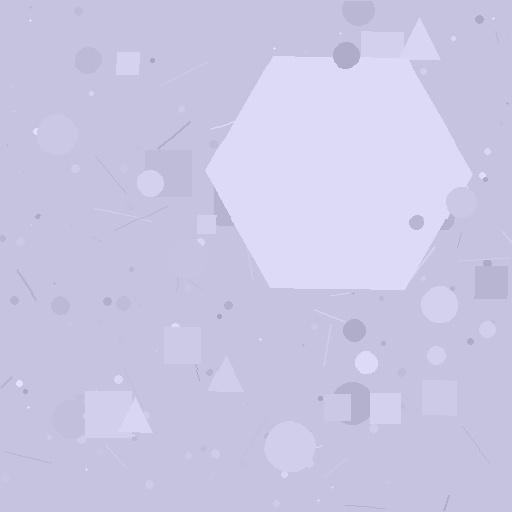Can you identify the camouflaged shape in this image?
The camouflaged shape is a hexagon.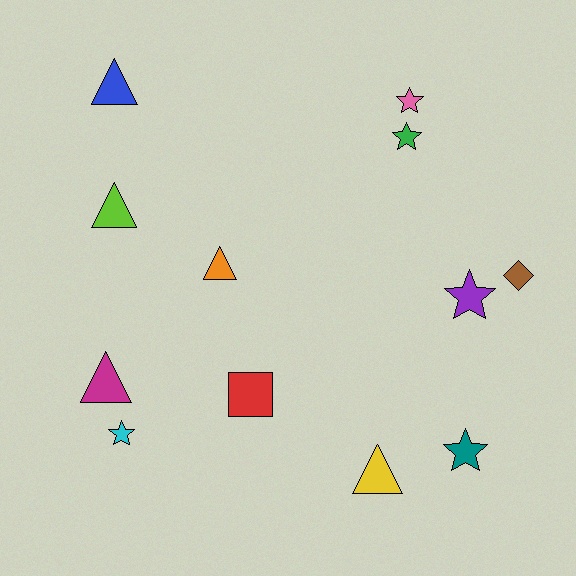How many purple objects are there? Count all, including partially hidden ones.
There is 1 purple object.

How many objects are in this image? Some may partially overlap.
There are 12 objects.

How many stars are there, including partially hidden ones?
There are 5 stars.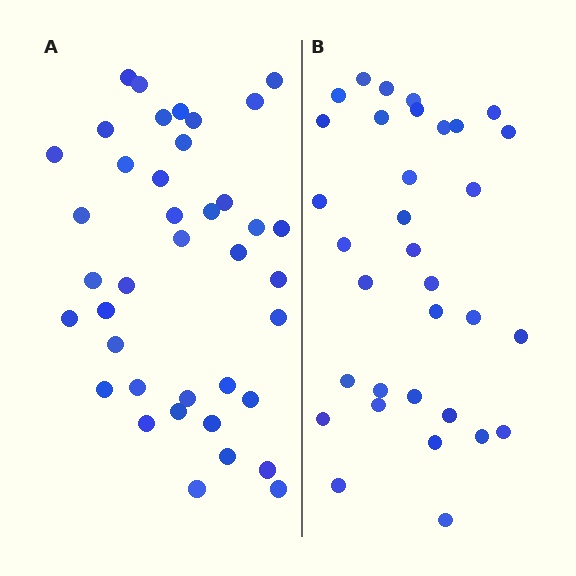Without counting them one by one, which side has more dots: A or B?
Region A (the left region) has more dots.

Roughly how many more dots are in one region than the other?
Region A has about 6 more dots than region B.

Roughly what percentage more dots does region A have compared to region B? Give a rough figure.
About 20% more.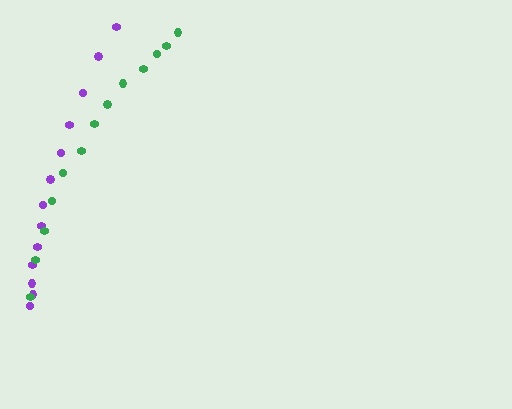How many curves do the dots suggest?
There are 2 distinct paths.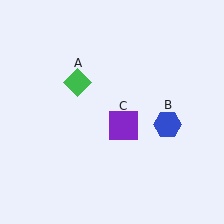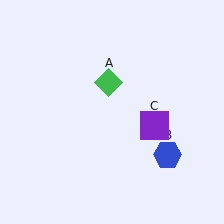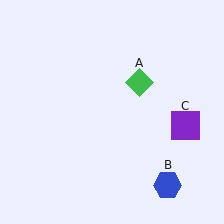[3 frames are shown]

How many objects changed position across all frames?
3 objects changed position: green diamond (object A), blue hexagon (object B), purple square (object C).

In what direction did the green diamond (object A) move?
The green diamond (object A) moved right.